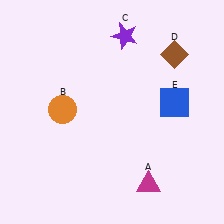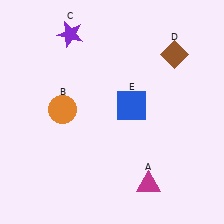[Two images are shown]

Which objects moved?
The objects that moved are: the purple star (C), the blue square (E).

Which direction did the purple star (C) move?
The purple star (C) moved left.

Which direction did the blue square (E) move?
The blue square (E) moved left.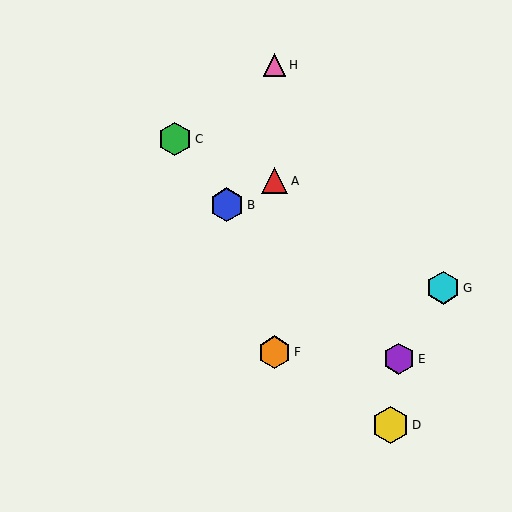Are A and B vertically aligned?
No, A is at x≈275 and B is at x≈227.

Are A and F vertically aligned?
Yes, both are at x≈275.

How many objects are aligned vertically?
3 objects (A, F, H) are aligned vertically.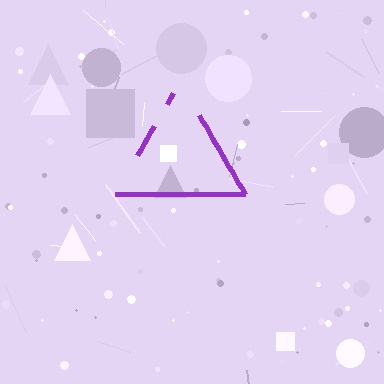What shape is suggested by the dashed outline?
The dashed outline suggests a triangle.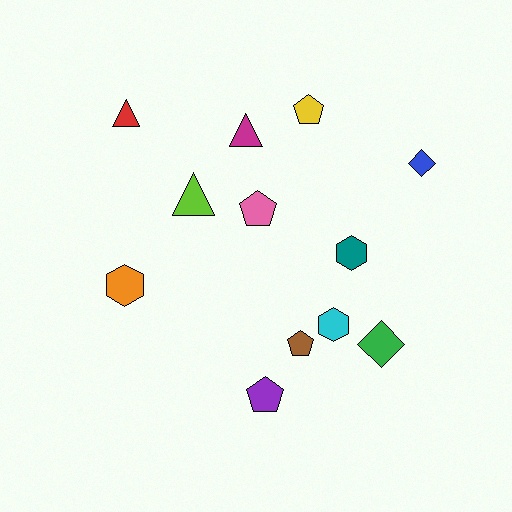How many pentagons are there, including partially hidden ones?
There are 4 pentagons.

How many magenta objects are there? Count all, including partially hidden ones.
There is 1 magenta object.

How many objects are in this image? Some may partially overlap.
There are 12 objects.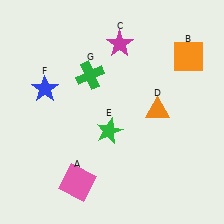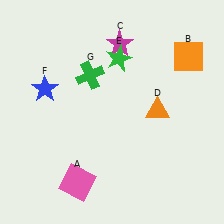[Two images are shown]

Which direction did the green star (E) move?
The green star (E) moved up.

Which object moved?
The green star (E) moved up.